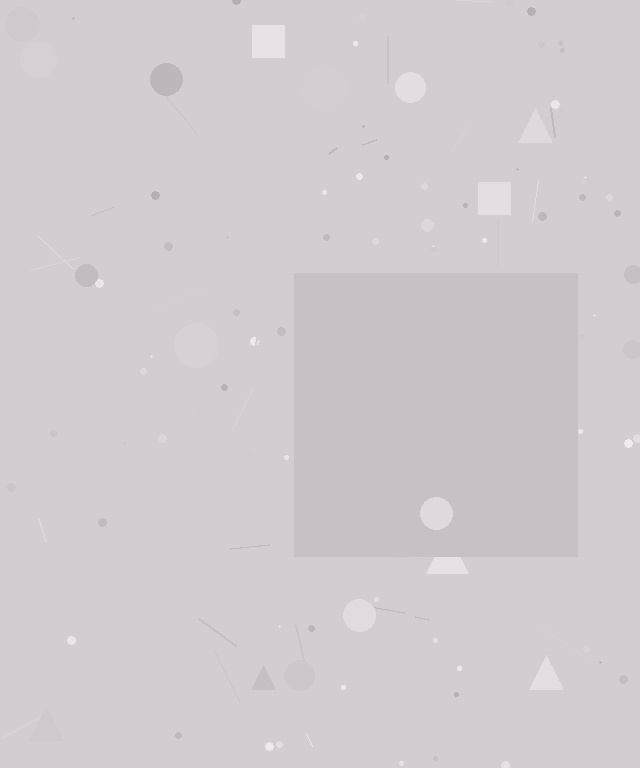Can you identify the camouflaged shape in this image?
The camouflaged shape is a square.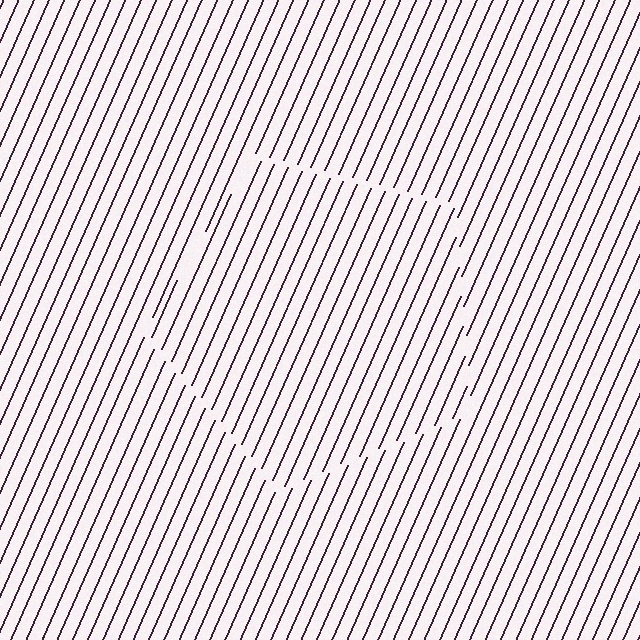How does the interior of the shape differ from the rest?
The interior of the shape contains the same grating, shifted by half a period — the contour is defined by the phase discontinuity where line-ends from the inner and outer gratings abut.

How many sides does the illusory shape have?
5 sides — the line-ends trace a pentagon.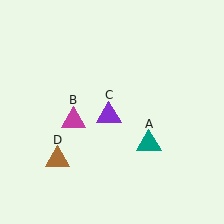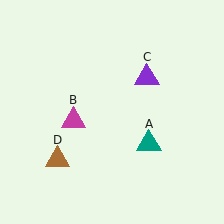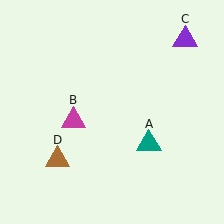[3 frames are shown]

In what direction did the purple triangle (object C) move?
The purple triangle (object C) moved up and to the right.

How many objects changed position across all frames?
1 object changed position: purple triangle (object C).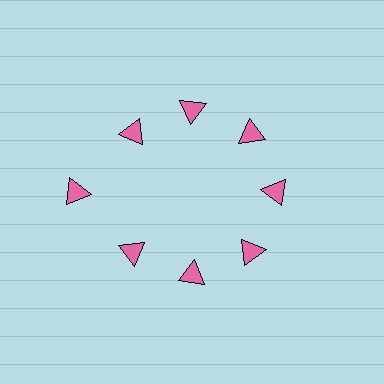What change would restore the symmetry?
The symmetry would be restored by moving it inward, back onto the ring so that all 8 triangles sit at equal angles and equal distance from the center.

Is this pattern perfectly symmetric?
No. The 8 pink triangles are arranged in a ring, but one element near the 9 o'clock position is pushed outward from the center, breaking the 8-fold rotational symmetry.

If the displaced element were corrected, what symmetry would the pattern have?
It would have 8-fold rotational symmetry — the pattern would map onto itself every 45 degrees.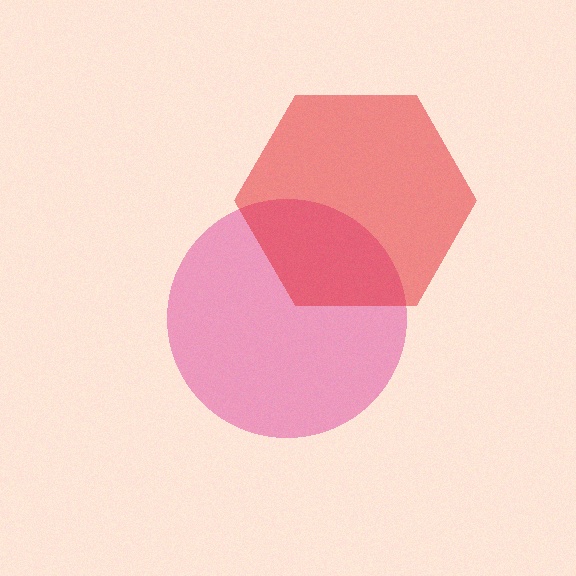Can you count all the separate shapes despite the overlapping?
Yes, there are 2 separate shapes.